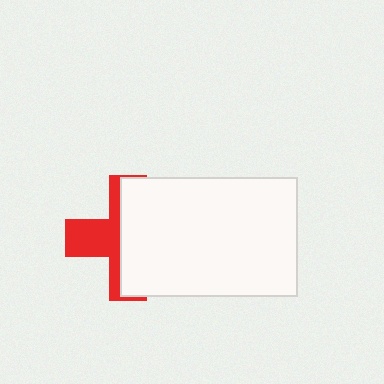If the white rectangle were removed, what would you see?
You would see the complete red cross.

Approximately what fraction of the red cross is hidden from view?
Roughly 62% of the red cross is hidden behind the white rectangle.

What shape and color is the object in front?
The object in front is a white rectangle.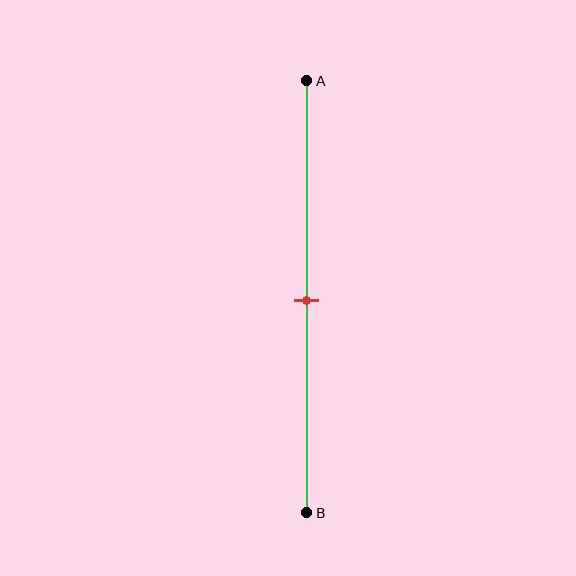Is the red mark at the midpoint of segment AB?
Yes, the mark is approximately at the midpoint.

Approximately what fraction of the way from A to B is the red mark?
The red mark is approximately 50% of the way from A to B.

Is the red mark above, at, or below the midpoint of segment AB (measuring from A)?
The red mark is approximately at the midpoint of segment AB.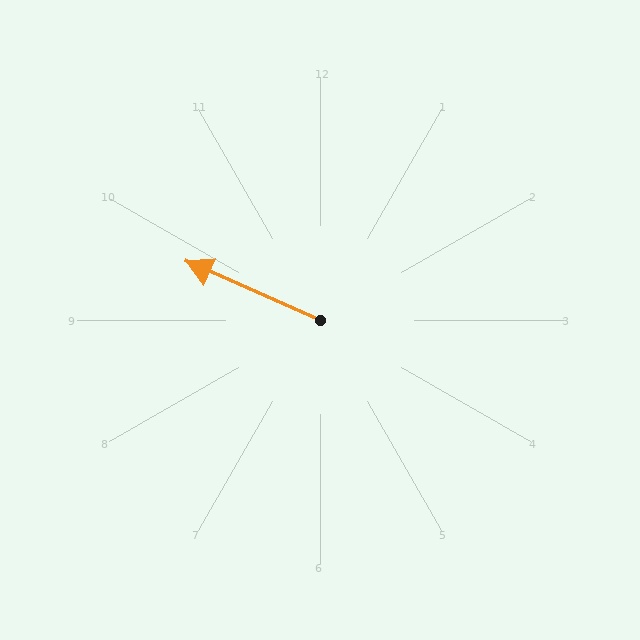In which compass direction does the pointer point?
Northwest.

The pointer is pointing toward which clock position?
Roughly 10 o'clock.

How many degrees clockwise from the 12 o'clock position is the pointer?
Approximately 294 degrees.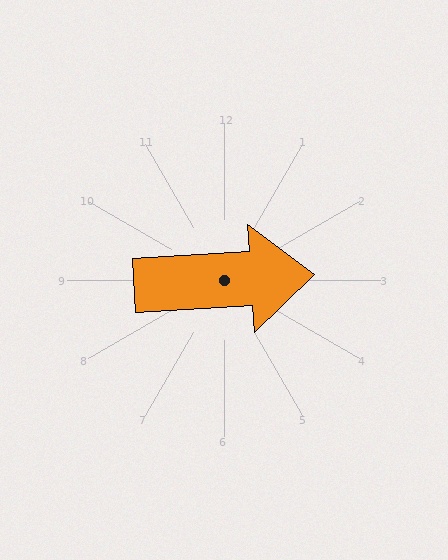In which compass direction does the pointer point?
East.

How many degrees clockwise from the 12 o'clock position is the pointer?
Approximately 87 degrees.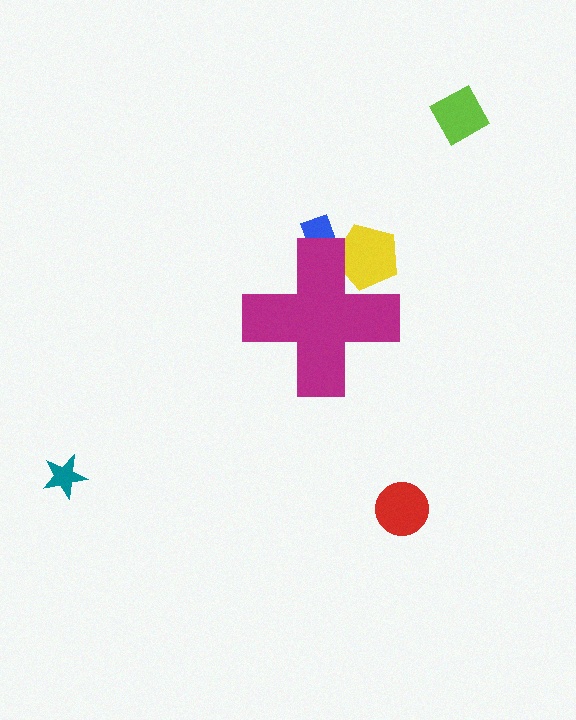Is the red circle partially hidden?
No, the red circle is fully visible.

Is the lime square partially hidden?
No, the lime square is fully visible.